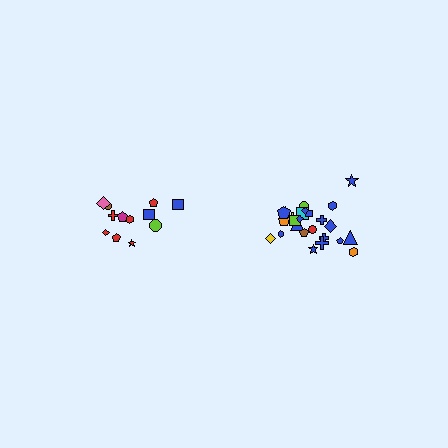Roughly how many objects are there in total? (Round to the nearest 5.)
Roughly 35 objects in total.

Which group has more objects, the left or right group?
The right group.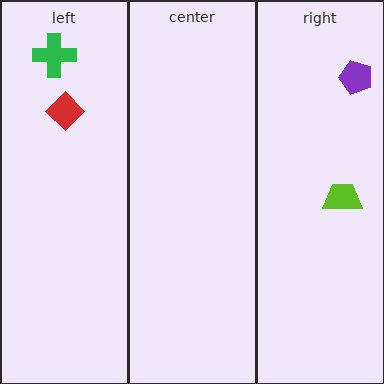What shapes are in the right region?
The lime trapezoid, the purple pentagon.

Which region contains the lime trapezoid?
The right region.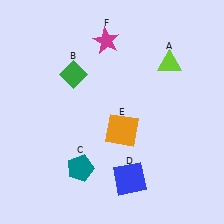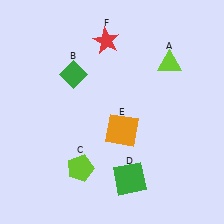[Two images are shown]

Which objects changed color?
C changed from teal to lime. D changed from blue to green. F changed from magenta to red.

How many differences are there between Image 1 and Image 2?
There are 3 differences between the two images.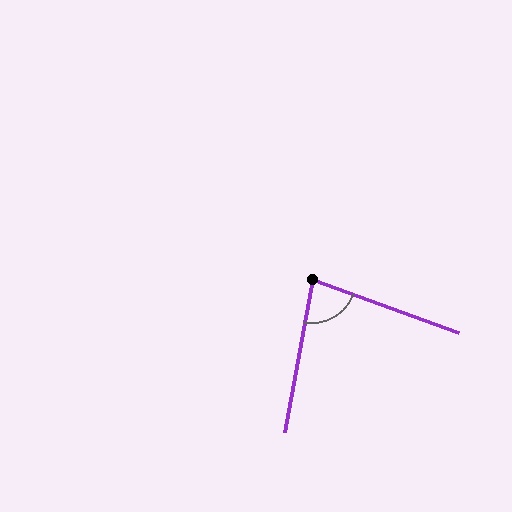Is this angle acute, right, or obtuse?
It is acute.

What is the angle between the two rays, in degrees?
Approximately 80 degrees.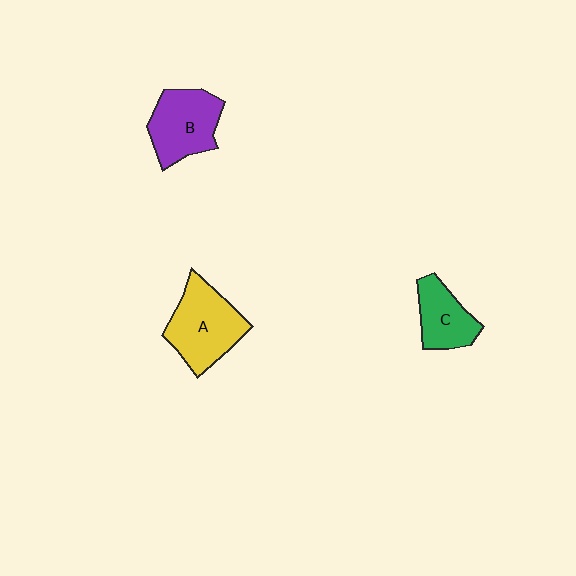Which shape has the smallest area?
Shape C (green).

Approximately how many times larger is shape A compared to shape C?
Approximately 1.5 times.